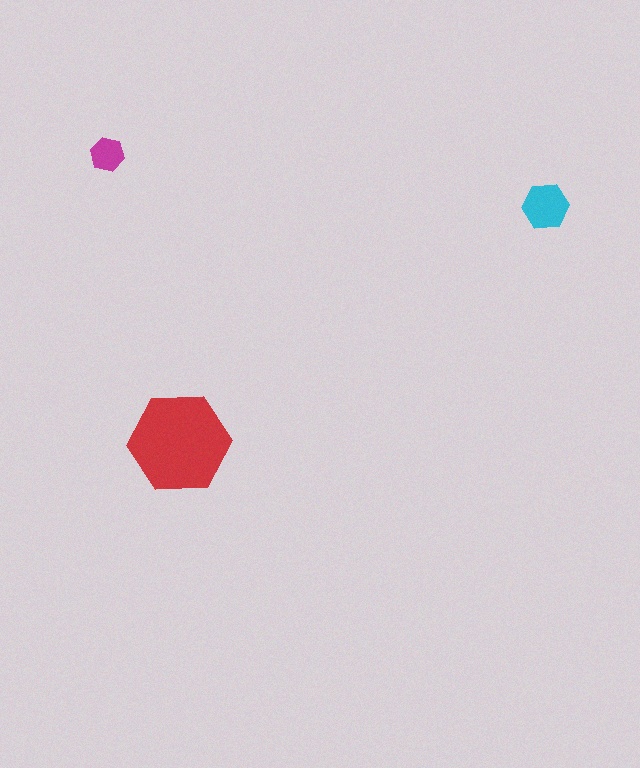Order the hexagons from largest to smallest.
the red one, the cyan one, the magenta one.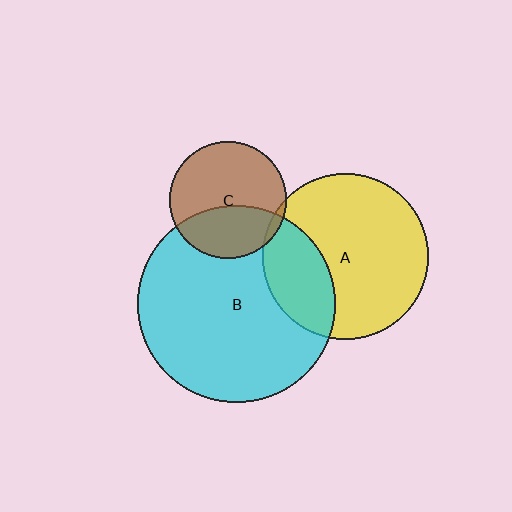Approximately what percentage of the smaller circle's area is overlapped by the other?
Approximately 25%.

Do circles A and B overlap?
Yes.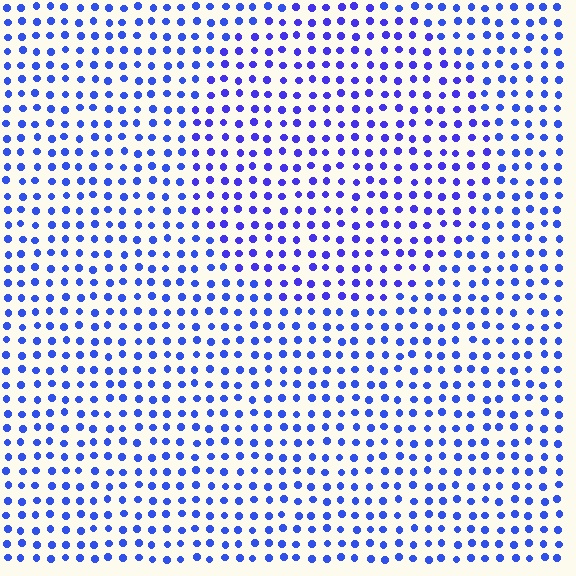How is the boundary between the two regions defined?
The boundary is defined purely by a slight shift in hue (about 17 degrees). Spacing, size, and orientation are identical on both sides.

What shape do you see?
I see a circle.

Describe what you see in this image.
The image is filled with small blue elements in a uniform arrangement. A circle-shaped region is visible where the elements are tinted to a slightly different hue, forming a subtle color boundary.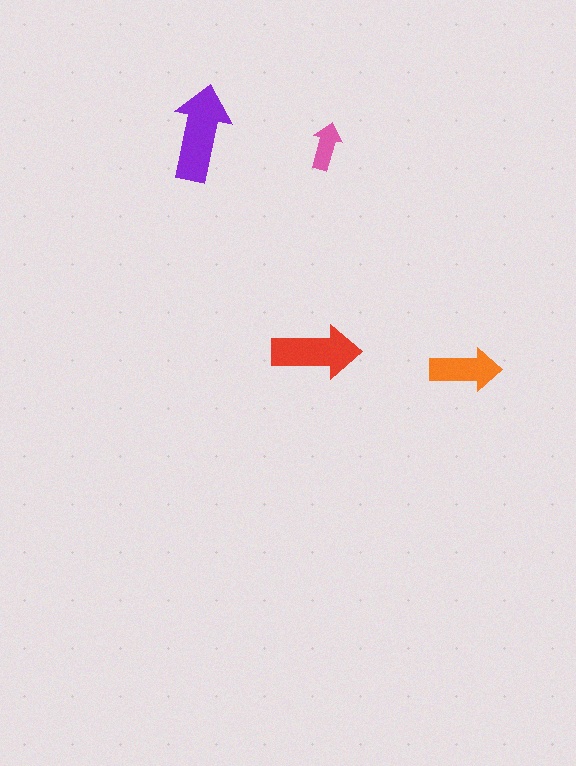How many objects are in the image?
There are 4 objects in the image.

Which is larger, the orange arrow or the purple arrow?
The purple one.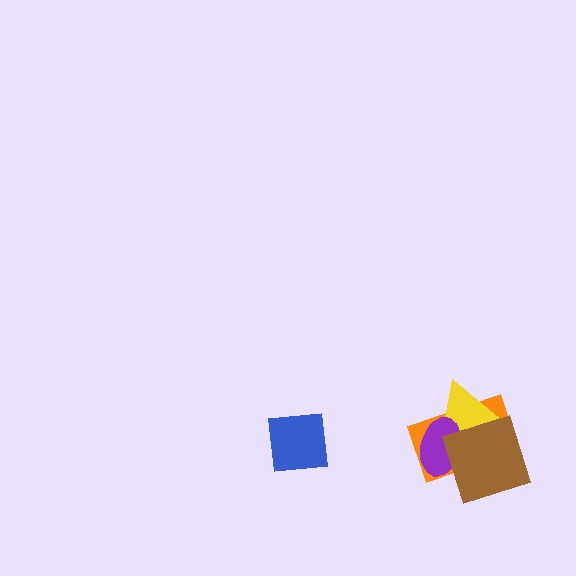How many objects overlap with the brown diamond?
3 objects overlap with the brown diamond.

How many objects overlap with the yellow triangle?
3 objects overlap with the yellow triangle.